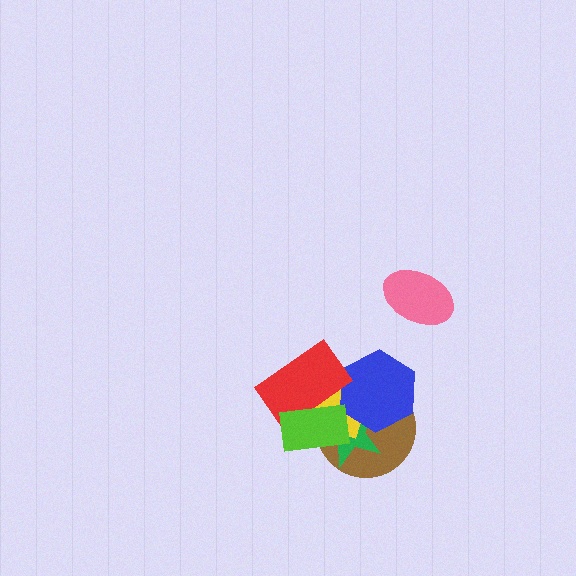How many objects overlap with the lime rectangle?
4 objects overlap with the lime rectangle.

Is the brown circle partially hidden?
Yes, it is partially covered by another shape.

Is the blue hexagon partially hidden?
Yes, it is partially covered by another shape.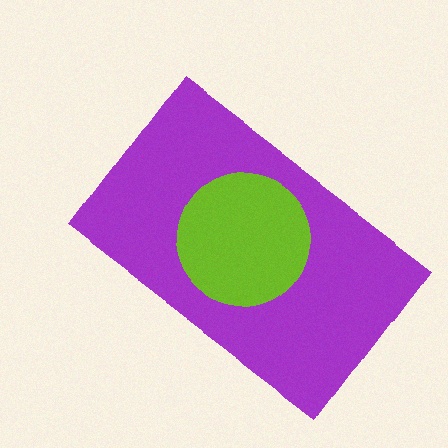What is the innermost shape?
The lime circle.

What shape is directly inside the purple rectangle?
The lime circle.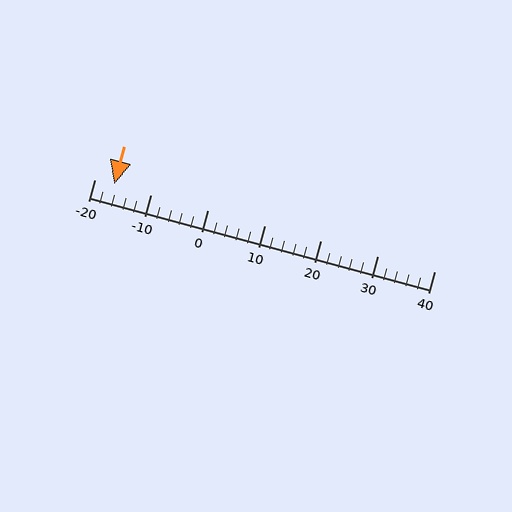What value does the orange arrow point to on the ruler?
The orange arrow points to approximately -16.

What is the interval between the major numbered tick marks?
The major tick marks are spaced 10 units apart.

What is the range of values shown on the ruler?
The ruler shows values from -20 to 40.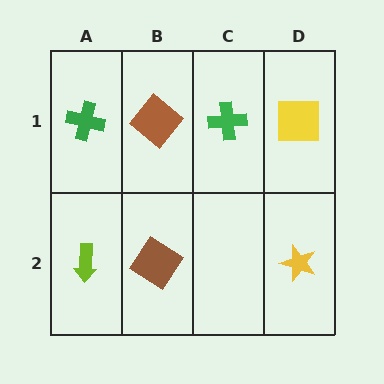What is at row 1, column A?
A green cross.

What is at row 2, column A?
A lime arrow.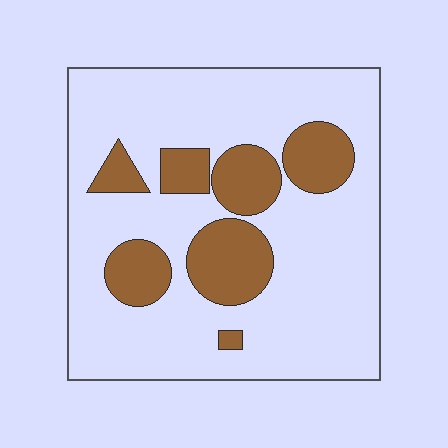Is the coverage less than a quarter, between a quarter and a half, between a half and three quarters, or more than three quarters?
Less than a quarter.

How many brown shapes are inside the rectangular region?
7.